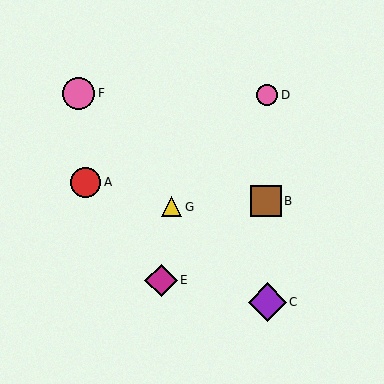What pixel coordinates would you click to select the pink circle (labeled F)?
Click at (78, 93) to select the pink circle F.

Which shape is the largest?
The purple diamond (labeled C) is the largest.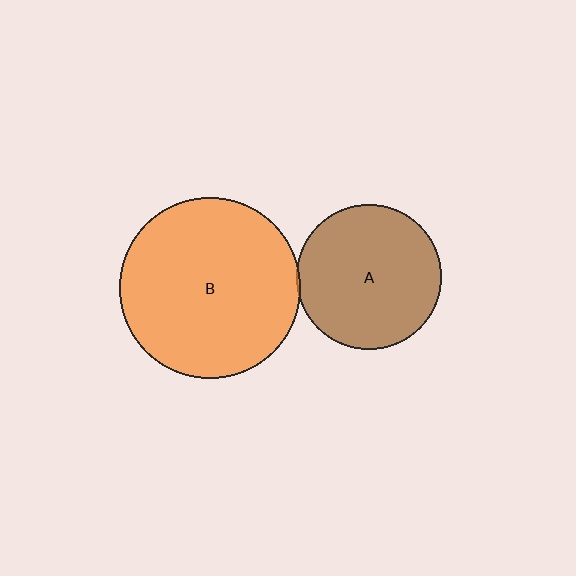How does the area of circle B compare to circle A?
Approximately 1.6 times.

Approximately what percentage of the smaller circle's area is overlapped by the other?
Approximately 5%.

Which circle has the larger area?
Circle B (orange).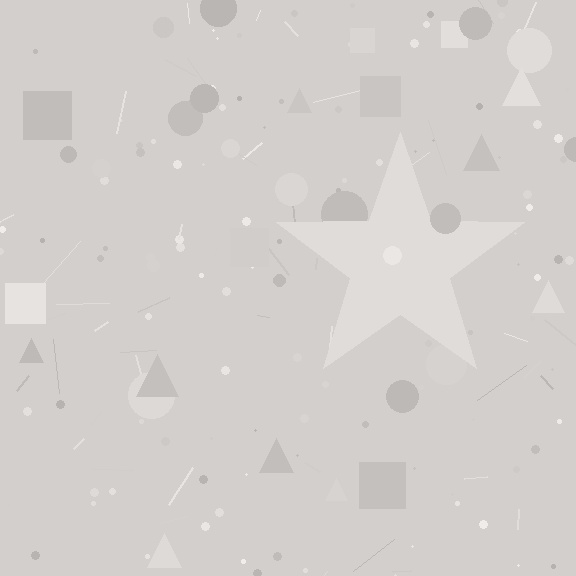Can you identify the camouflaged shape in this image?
The camouflaged shape is a star.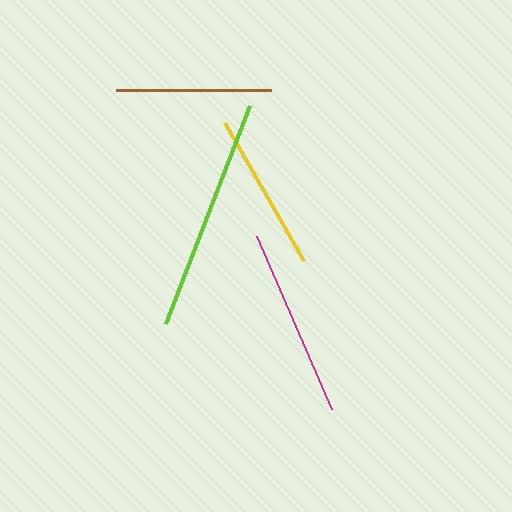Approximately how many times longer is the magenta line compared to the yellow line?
The magenta line is approximately 1.2 times the length of the yellow line.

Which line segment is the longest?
The lime line is the longest at approximately 233 pixels.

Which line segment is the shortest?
The brown line is the shortest at approximately 156 pixels.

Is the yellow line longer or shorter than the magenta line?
The magenta line is longer than the yellow line.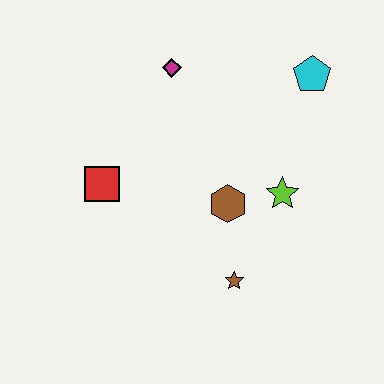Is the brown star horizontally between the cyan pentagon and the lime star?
No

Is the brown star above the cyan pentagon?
No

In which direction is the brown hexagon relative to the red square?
The brown hexagon is to the right of the red square.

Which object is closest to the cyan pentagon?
The lime star is closest to the cyan pentagon.